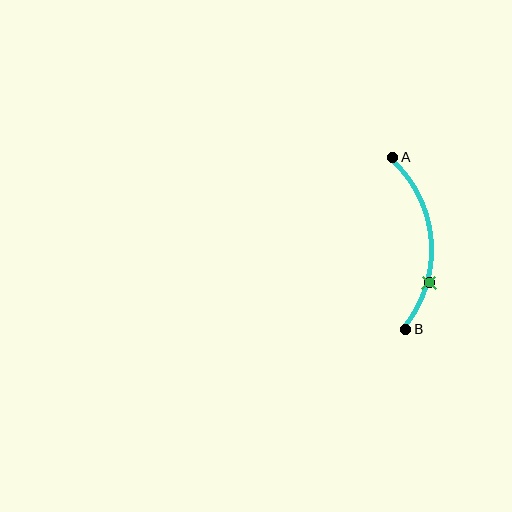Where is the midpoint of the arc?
The arc midpoint is the point on the curve farthest from the straight line joining A and B. It sits to the right of that line.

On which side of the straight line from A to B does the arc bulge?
The arc bulges to the right of the straight line connecting A and B.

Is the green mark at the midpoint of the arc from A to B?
No. The green mark lies on the arc but is closer to endpoint B. The arc midpoint would be at the point on the curve equidistant along the arc from both A and B.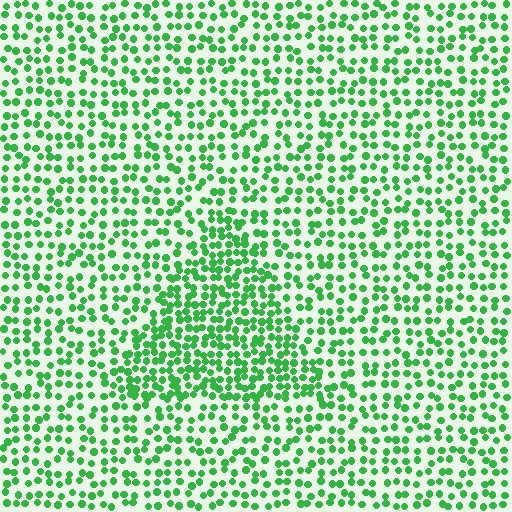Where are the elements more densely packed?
The elements are more densely packed inside the triangle boundary.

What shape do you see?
I see a triangle.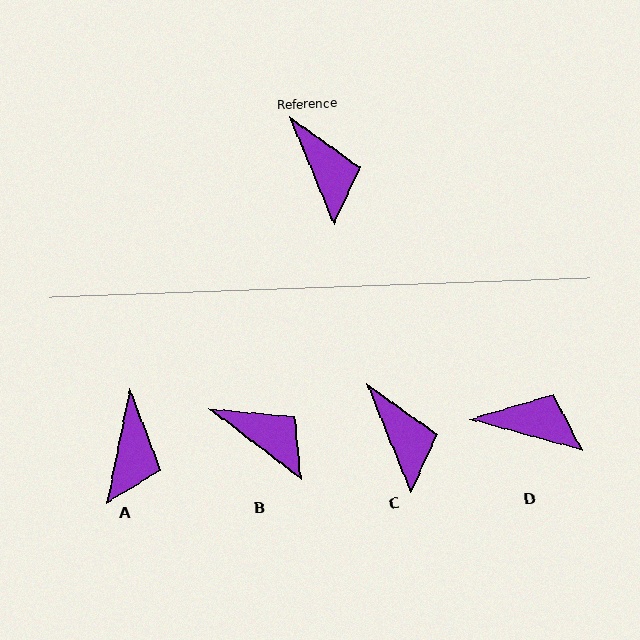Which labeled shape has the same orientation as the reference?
C.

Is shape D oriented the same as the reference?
No, it is off by about 53 degrees.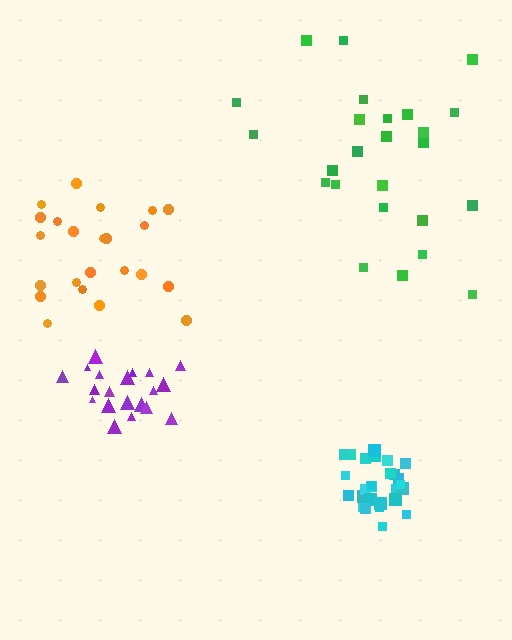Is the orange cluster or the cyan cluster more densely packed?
Cyan.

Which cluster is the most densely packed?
Cyan.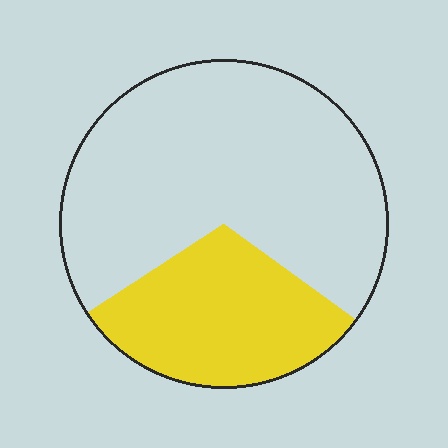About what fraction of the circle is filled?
About one third (1/3).